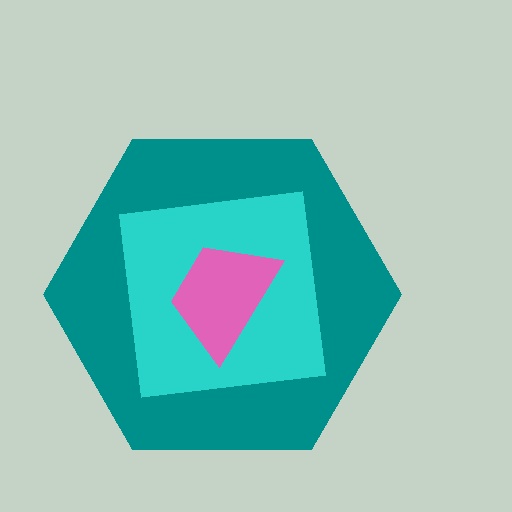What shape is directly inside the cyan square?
The pink trapezoid.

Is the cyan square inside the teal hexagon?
Yes.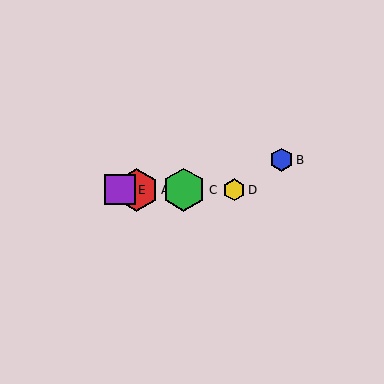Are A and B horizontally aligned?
No, A is at y≈190 and B is at y≈160.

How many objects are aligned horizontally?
4 objects (A, C, D, E) are aligned horizontally.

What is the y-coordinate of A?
Object A is at y≈190.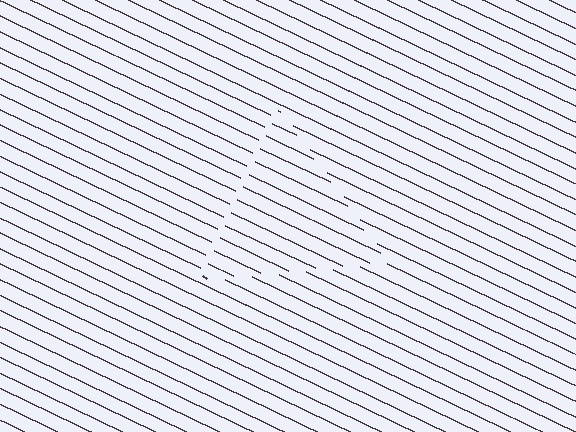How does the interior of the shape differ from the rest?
The interior of the shape contains the same grating, shifted by half a period — the contour is defined by the phase discontinuity where line-ends from the inner and outer gratings abut.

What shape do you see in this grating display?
An illusory triangle. The interior of the shape contains the same grating, shifted by half a period — the contour is defined by the phase discontinuity where line-ends from the inner and outer gratings abut.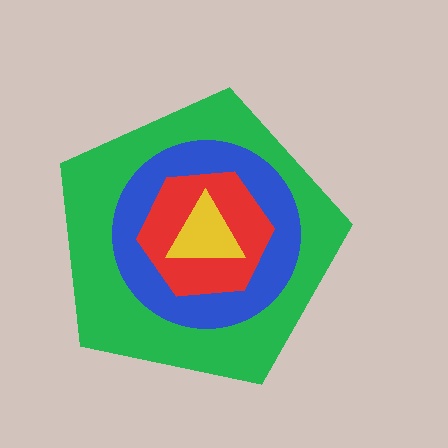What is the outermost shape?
The green pentagon.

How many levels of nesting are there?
4.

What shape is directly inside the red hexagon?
The yellow triangle.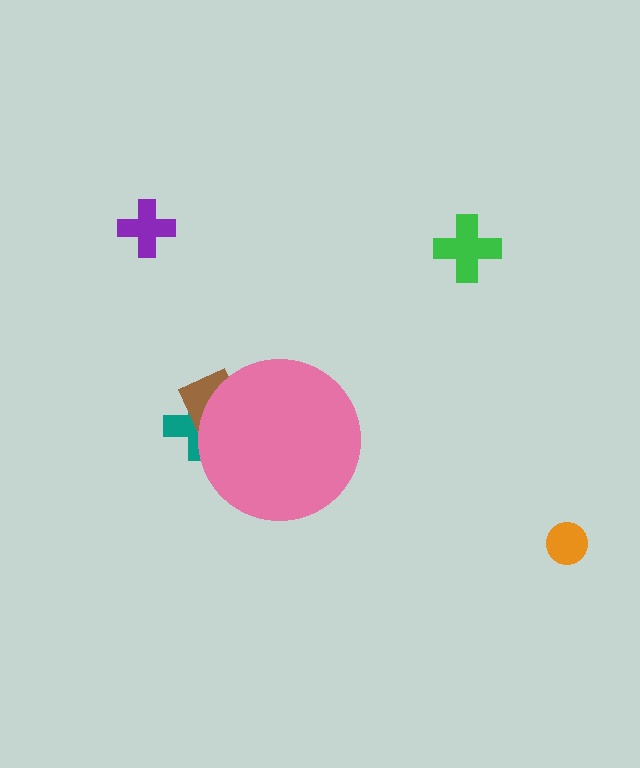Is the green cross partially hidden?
No, the green cross is fully visible.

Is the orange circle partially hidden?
No, the orange circle is fully visible.